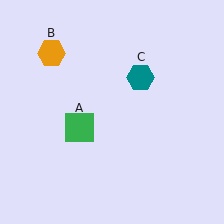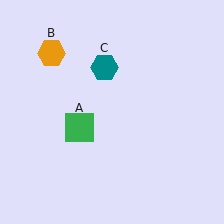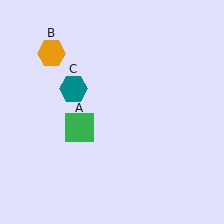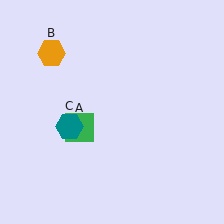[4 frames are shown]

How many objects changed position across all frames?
1 object changed position: teal hexagon (object C).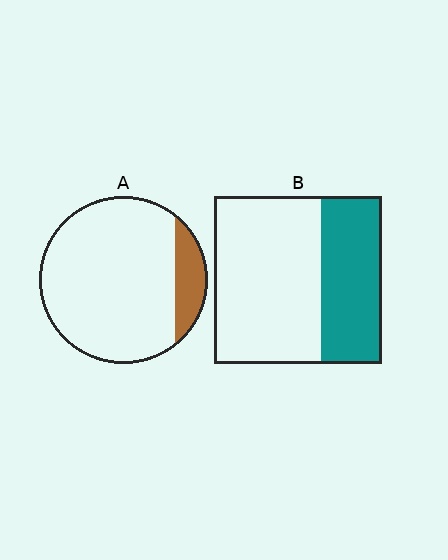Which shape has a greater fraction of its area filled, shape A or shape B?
Shape B.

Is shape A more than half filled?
No.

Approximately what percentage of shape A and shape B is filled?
A is approximately 15% and B is approximately 35%.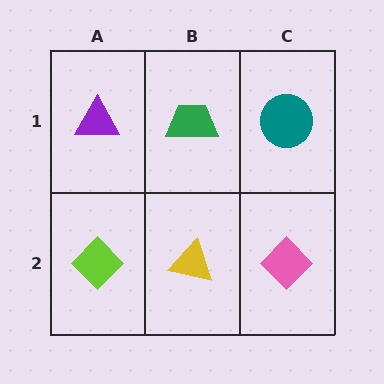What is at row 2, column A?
A lime diamond.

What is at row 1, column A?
A purple triangle.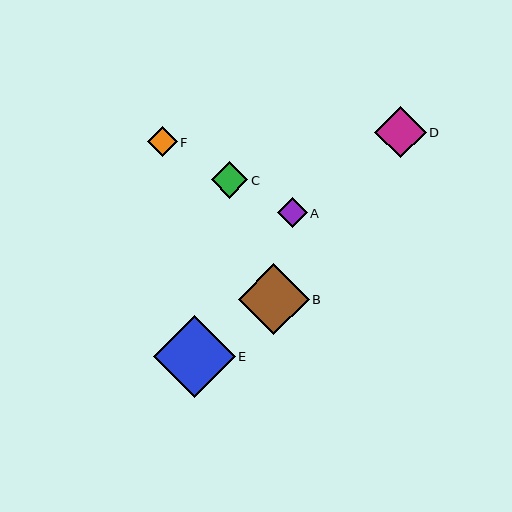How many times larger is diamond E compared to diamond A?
Diamond E is approximately 2.7 times the size of diamond A.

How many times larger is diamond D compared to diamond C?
Diamond D is approximately 1.4 times the size of diamond C.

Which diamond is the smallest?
Diamond A is the smallest with a size of approximately 30 pixels.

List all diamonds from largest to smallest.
From largest to smallest: E, B, D, C, F, A.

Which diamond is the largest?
Diamond E is the largest with a size of approximately 81 pixels.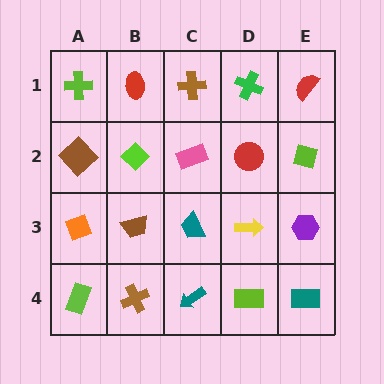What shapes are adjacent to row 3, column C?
A pink rectangle (row 2, column C), a teal arrow (row 4, column C), a brown trapezoid (row 3, column B), a yellow arrow (row 3, column D).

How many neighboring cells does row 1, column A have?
2.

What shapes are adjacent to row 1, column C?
A pink rectangle (row 2, column C), a red ellipse (row 1, column B), a green cross (row 1, column D).